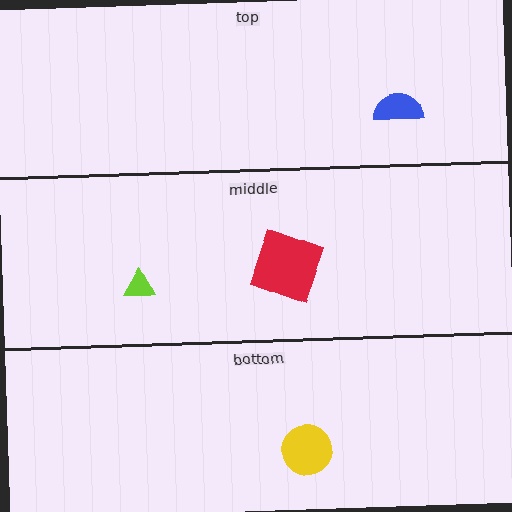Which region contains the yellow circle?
The bottom region.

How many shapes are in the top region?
1.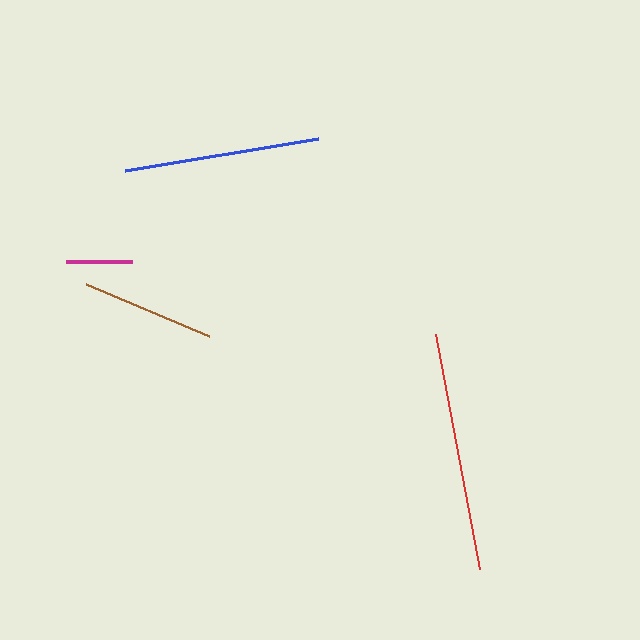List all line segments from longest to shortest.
From longest to shortest: red, blue, brown, magenta.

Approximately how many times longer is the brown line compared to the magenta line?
The brown line is approximately 2.0 times the length of the magenta line.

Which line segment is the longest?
The red line is the longest at approximately 239 pixels.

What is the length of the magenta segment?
The magenta segment is approximately 66 pixels long.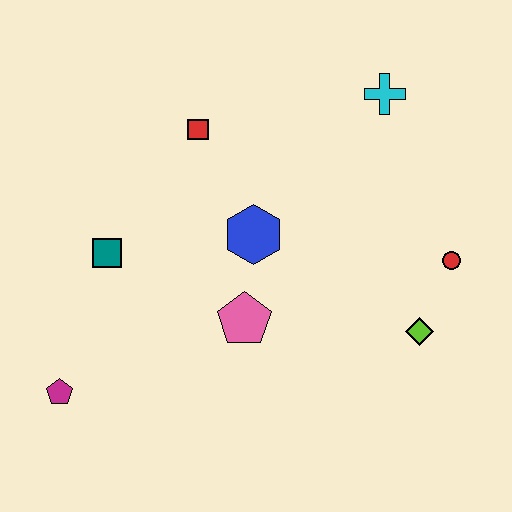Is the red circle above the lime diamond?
Yes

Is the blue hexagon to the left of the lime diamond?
Yes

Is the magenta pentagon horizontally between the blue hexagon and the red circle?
No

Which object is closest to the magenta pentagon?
The teal square is closest to the magenta pentagon.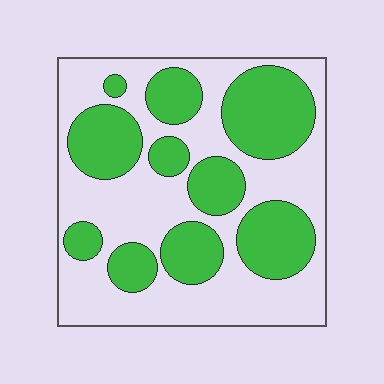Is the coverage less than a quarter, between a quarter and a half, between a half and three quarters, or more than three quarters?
Between a quarter and a half.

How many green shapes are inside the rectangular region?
10.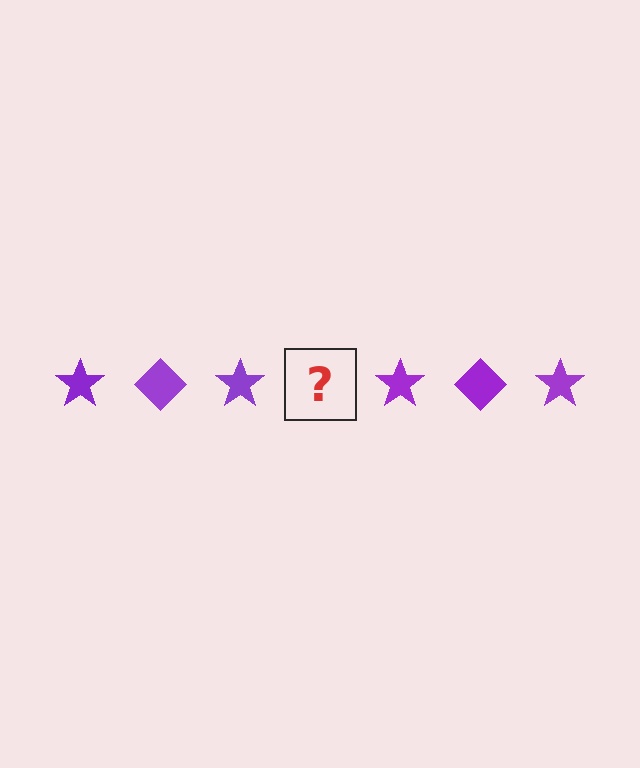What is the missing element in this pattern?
The missing element is a purple diamond.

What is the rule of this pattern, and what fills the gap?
The rule is that the pattern cycles through star, diamond shapes in purple. The gap should be filled with a purple diamond.